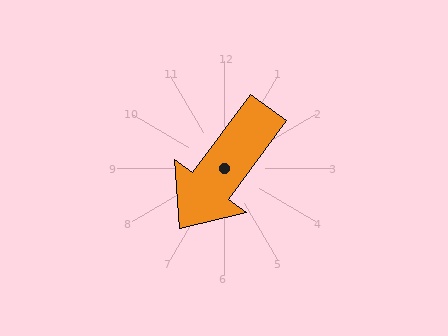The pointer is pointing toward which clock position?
Roughly 7 o'clock.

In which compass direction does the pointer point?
Southwest.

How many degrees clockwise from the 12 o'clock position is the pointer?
Approximately 216 degrees.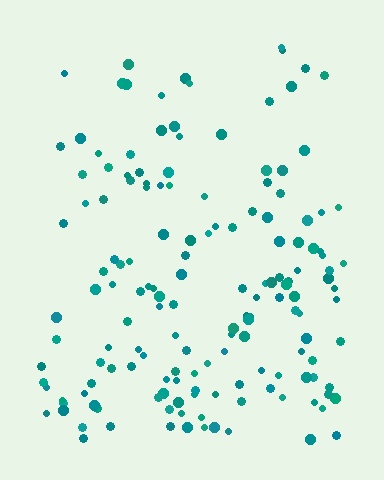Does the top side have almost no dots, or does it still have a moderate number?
Still a moderate number, just noticeably fewer than the bottom.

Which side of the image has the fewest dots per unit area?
The top.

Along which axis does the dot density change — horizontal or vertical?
Vertical.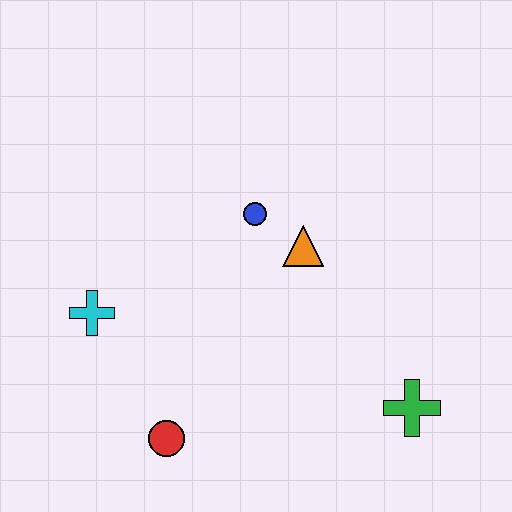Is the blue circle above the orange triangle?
Yes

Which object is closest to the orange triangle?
The blue circle is closest to the orange triangle.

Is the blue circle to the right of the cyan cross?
Yes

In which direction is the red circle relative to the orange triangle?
The red circle is below the orange triangle.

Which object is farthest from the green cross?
The cyan cross is farthest from the green cross.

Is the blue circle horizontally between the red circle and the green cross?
Yes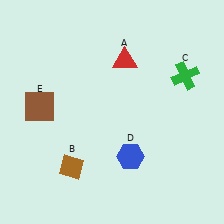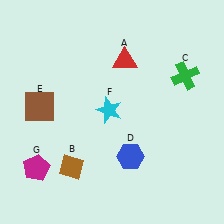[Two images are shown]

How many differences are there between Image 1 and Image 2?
There are 2 differences between the two images.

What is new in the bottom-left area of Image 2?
A magenta pentagon (G) was added in the bottom-left area of Image 2.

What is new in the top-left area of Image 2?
A cyan star (F) was added in the top-left area of Image 2.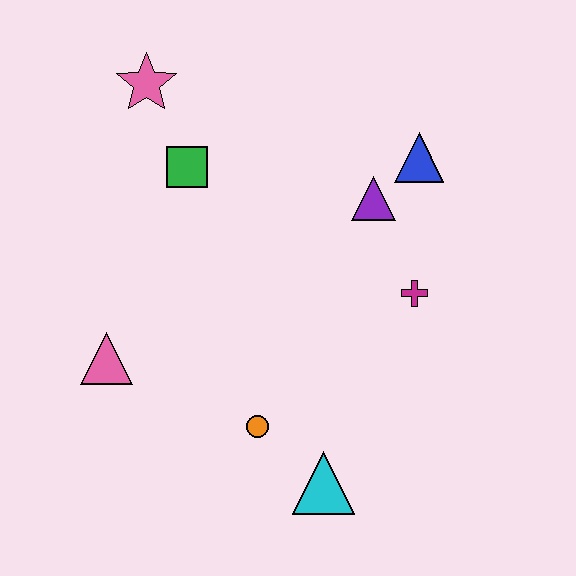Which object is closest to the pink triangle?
The orange circle is closest to the pink triangle.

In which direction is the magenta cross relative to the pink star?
The magenta cross is to the right of the pink star.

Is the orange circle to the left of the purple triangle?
Yes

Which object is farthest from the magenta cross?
The pink star is farthest from the magenta cross.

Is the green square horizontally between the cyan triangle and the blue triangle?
No